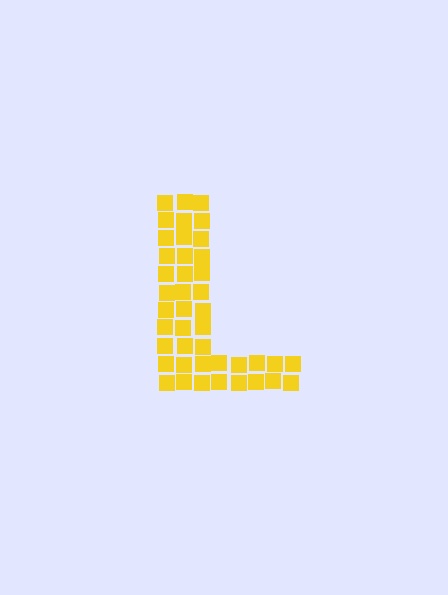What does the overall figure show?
The overall figure shows the letter L.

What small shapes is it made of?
It is made of small squares.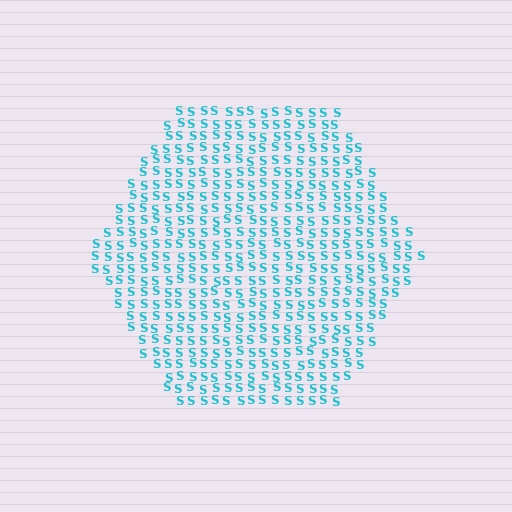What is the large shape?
The large shape is a hexagon.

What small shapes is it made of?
It is made of small letter S's.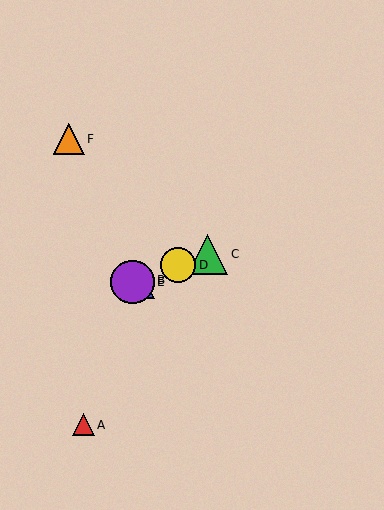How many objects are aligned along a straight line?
4 objects (B, C, D, E) are aligned along a straight line.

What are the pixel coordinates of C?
Object C is at (208, 254).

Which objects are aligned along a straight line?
Objects B, C, D, E are aligned along a straight line.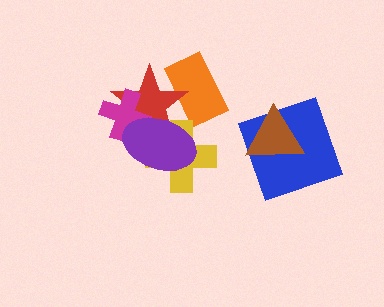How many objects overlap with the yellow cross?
2 objects overlap with the yellow cross.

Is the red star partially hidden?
Yes, it is partially covered by another shape.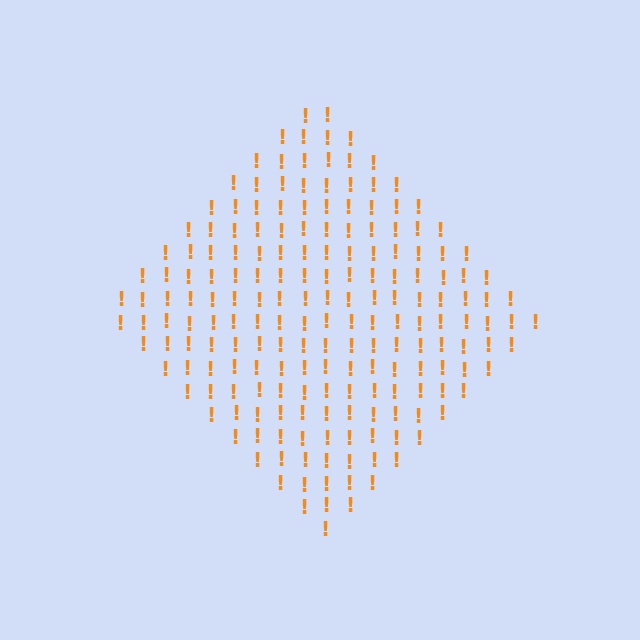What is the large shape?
The large shape is a diamond.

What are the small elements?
The small elements are exclamation marks.